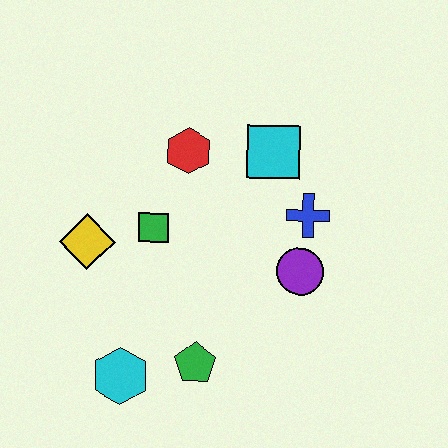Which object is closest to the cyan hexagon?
The green pentagon is closest to the cyan hexagon.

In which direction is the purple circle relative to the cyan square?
The purple circle is below the cyan square.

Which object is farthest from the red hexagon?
The cyan hexagon is farthest from the red hexagon.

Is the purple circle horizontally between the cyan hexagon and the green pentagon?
No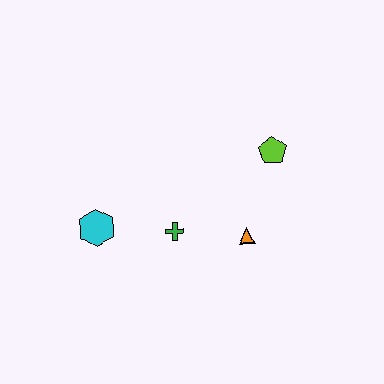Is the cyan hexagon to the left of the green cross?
Yes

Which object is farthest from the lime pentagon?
The cyan hexagon is farthest from the lime pentagon.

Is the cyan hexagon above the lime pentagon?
No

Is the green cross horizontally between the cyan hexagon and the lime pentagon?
Yes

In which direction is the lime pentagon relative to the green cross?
The lime pentagon is to the right of the green cross.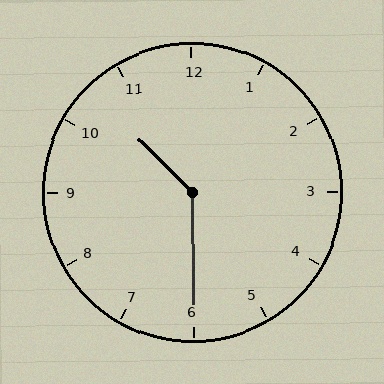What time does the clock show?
10:30.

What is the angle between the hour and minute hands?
Approximately 135 degrees.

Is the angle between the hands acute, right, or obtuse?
It is obtuse.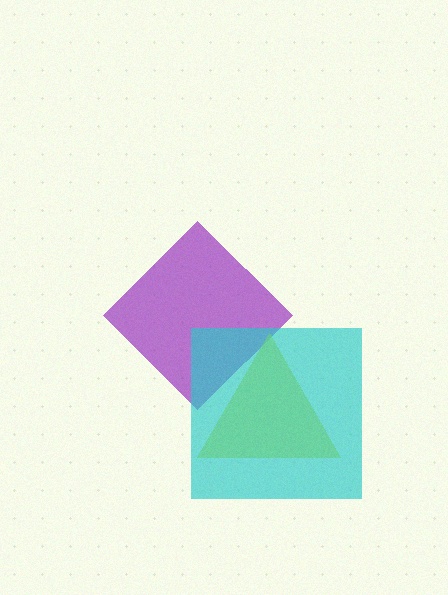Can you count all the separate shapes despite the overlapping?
Yes, there are 3 separate shapes.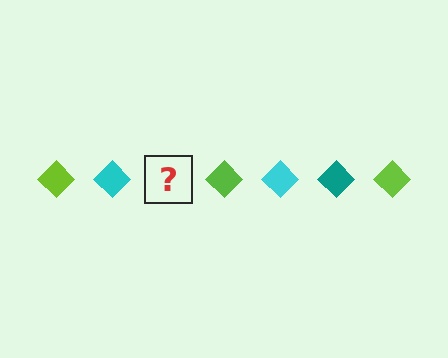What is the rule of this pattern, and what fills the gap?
The rule is that the pattern cycles through lime, cyan, teal diamonds. The gap should be filled with a teal diamond.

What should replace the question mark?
The question mark should be replaced with a teal diamond.